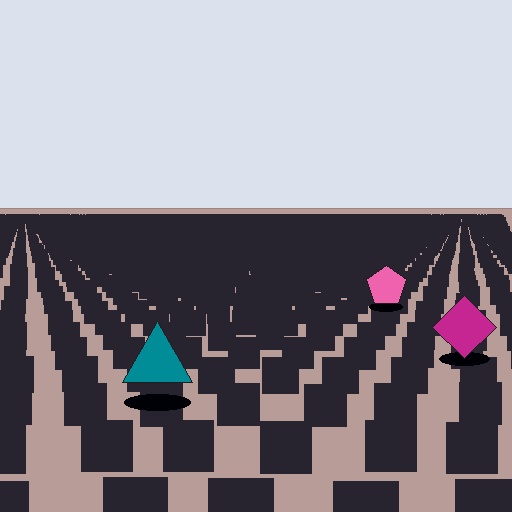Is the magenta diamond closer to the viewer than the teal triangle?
No. The teal triangle is closer — you can tell from the texture gradient: the ground texture is coarser near it.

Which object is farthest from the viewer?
The pink pentagon is farthest from the viewer. It appears smaller and the ground texture around it is denser.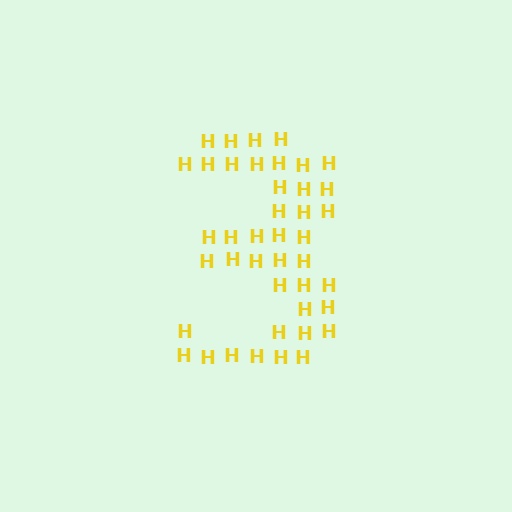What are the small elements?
The small elements are letter H's.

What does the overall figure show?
The overall figure shows the digit 3.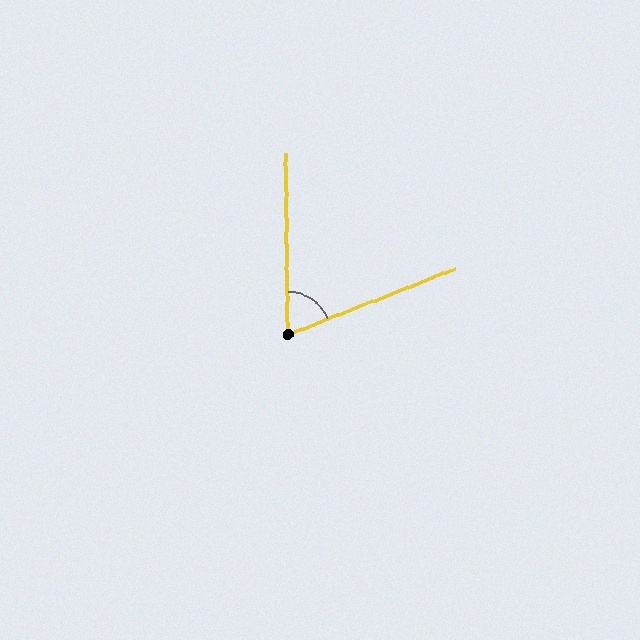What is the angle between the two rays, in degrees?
Approximately 69 degrees.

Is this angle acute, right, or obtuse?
It is acute.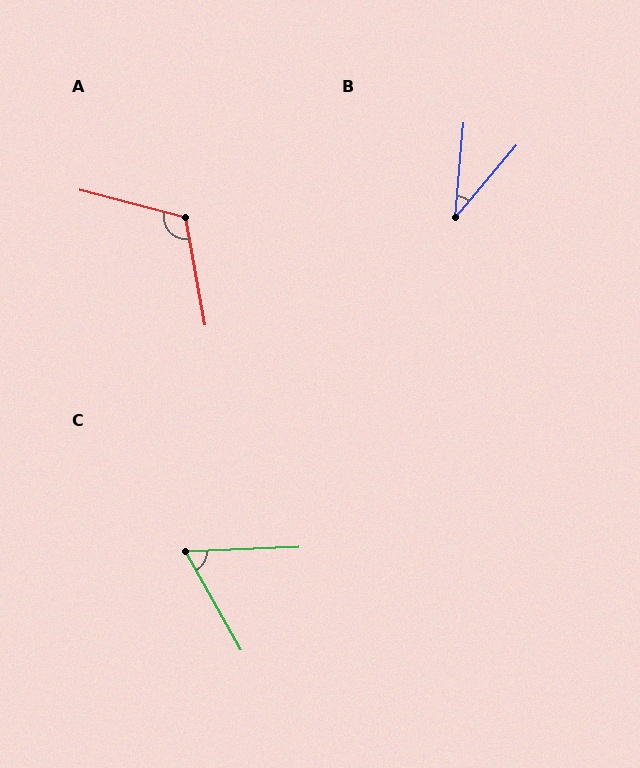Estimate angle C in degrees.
Approximately 63 degrees.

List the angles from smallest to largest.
B (35°), C (63°), A (115°).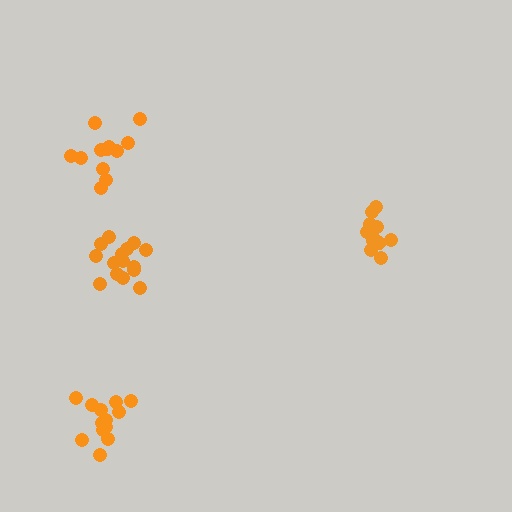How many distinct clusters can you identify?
There are 4 distinct clusters.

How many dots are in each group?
Group 1: 13 dots, Group 2: 13 dots, Group 3: 12 dots, Group 4: 15 dots (53 total).